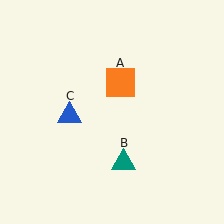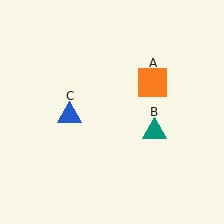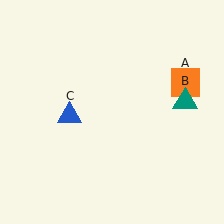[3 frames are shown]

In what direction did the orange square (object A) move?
The orange square (object A) moved right.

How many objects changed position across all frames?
2 objects changed position: orange square (object A), teal triangle (object B).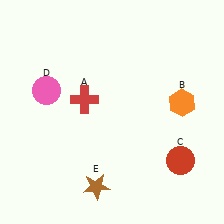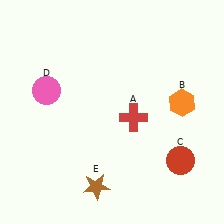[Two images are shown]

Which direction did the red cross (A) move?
The red cross (A) moved right.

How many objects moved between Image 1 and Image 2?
1 object moved between the two images.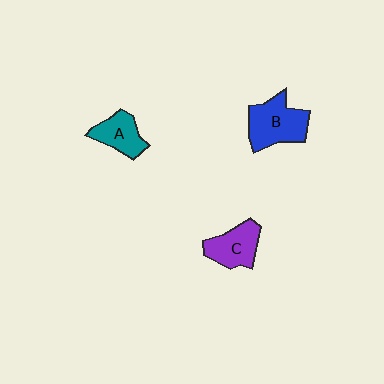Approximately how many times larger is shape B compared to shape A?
Approximately 1.5 times.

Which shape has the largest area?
Shape B (blue).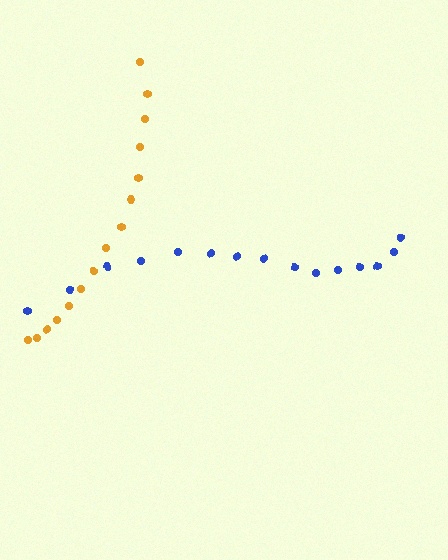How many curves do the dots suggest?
There are 2 distinct paths.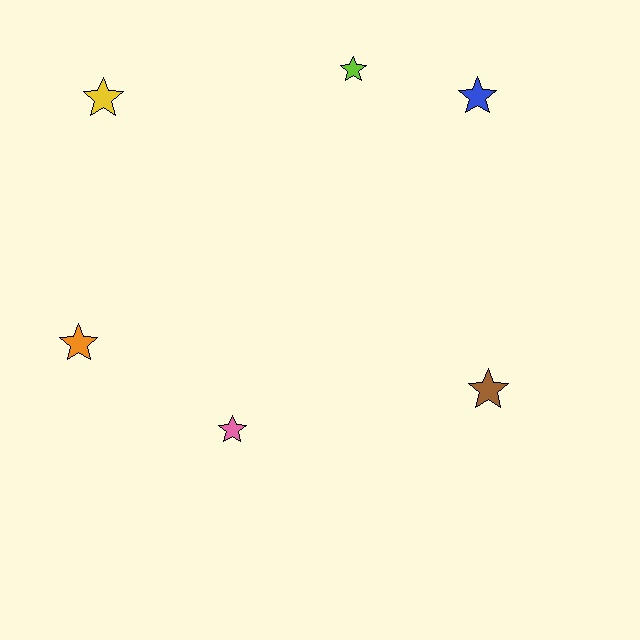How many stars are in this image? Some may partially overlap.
There are 6 stars.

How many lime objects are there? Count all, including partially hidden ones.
There is 1 lime object.